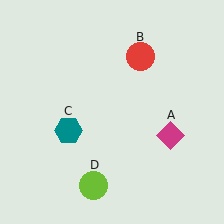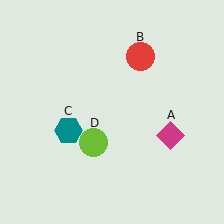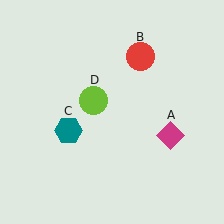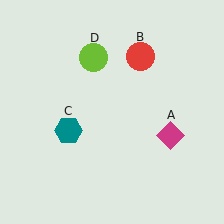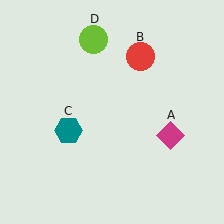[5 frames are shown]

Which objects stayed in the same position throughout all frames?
Magenta diamond (object A) and red circle (object B) and teal hexagon (object C) remained stationary.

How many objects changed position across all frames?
1 object changed position: lime circle (object D).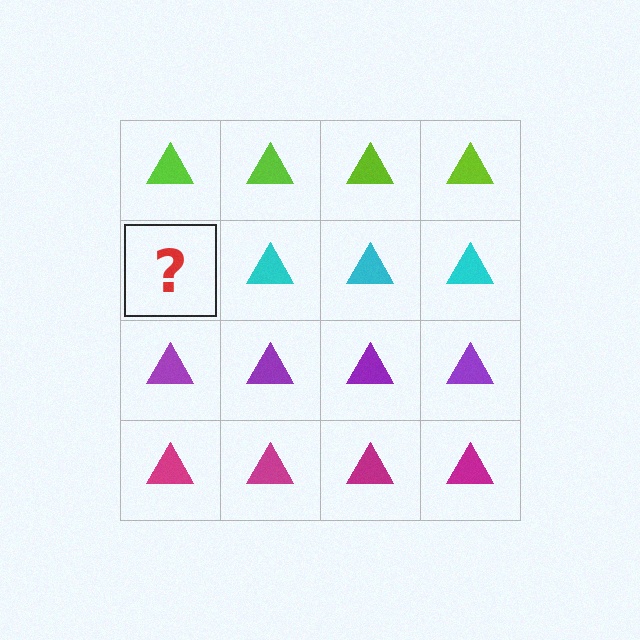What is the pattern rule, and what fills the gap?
The rule is that each row has a consistent color. The gap should be filled with a cyan triangle.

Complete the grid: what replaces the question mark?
The question mark should be replaced with a cyan triangle.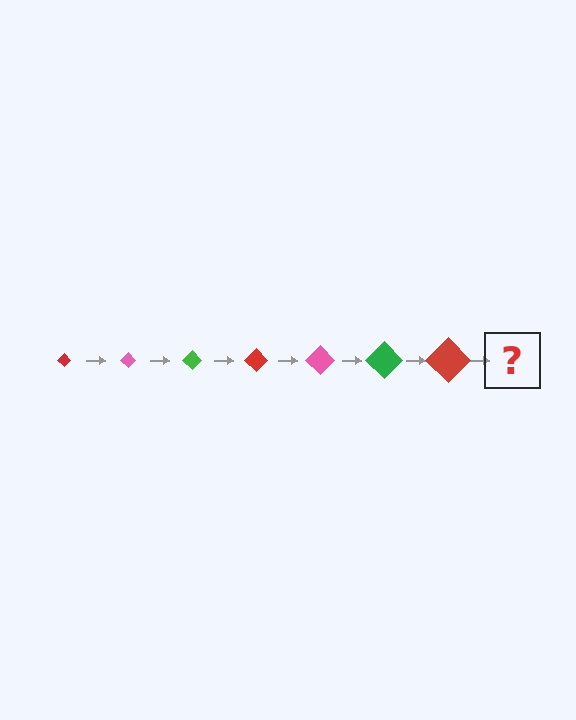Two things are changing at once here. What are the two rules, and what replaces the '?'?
The two rules are that the diamond grows larger each step and the color cycles through red, pink, and green. The '?' should be a pink diamond, larger than the previous one.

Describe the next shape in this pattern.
It should be a pink diamond, larger than the previous one.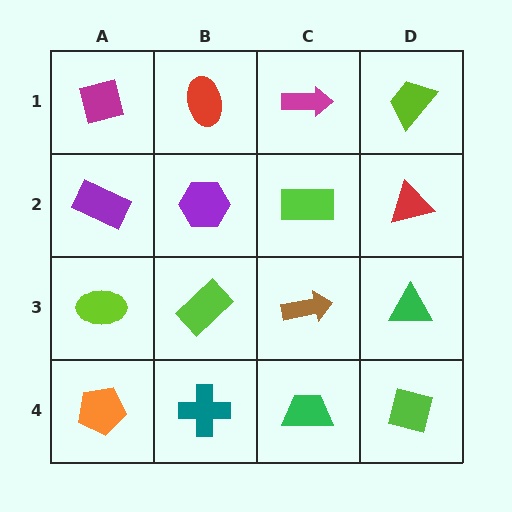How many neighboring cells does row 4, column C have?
3.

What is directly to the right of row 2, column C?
A red triangle.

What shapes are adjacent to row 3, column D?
A red triangle (row 2, column D), a lime square (row 4, column D), a brown arrow (row 3, column C).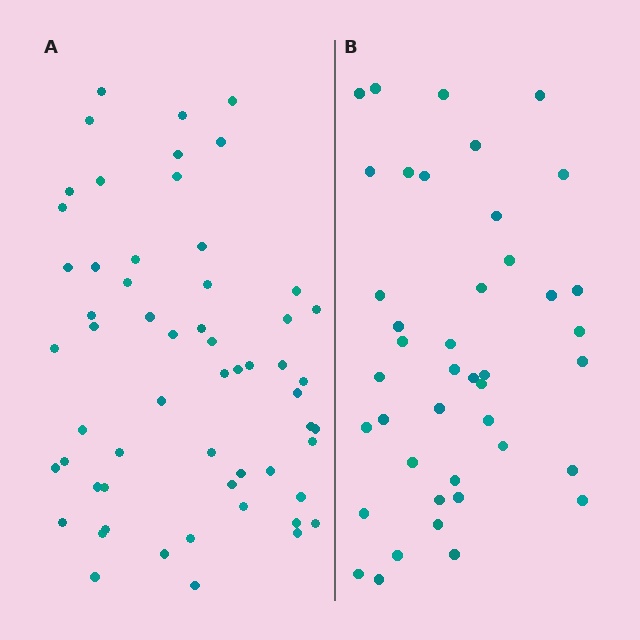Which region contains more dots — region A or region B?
Region A (the left region) has more dots.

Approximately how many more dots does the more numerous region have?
Region A has approximately 15 more dots than region B.